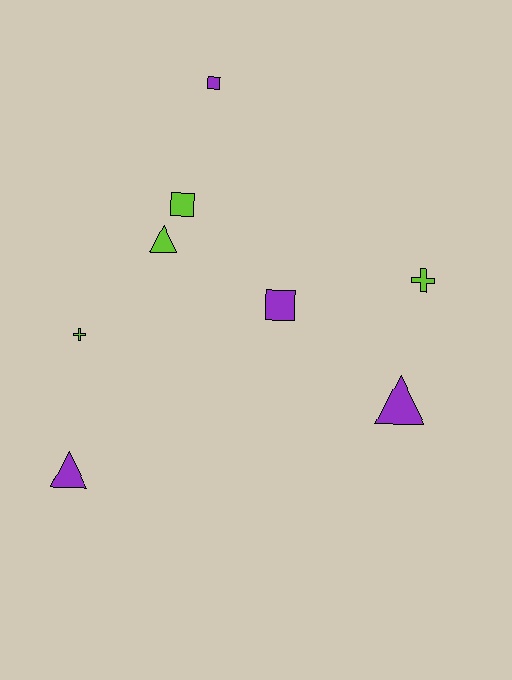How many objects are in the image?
There are 8 objects.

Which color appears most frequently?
Lime, with 4 objects.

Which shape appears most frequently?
Square, with 3 objects.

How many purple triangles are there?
There are 2 purple triangles.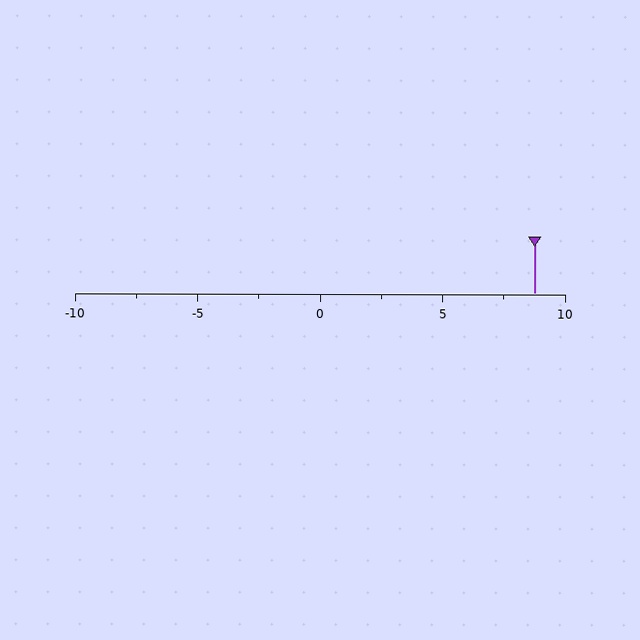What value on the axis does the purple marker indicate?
The marker indicates approximately 8.8.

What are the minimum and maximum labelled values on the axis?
The axis runs from -10 to 10.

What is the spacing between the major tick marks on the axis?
The major ticks are spaced 5 apart.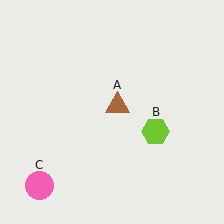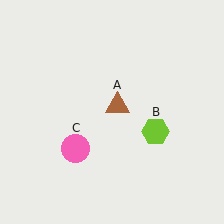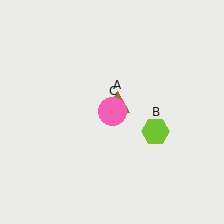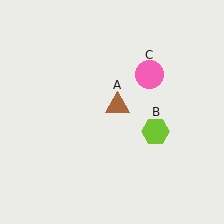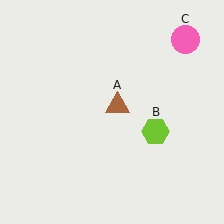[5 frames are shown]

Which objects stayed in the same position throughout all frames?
Brown triangle (object A) and lime hexagon (object B) remained stationary.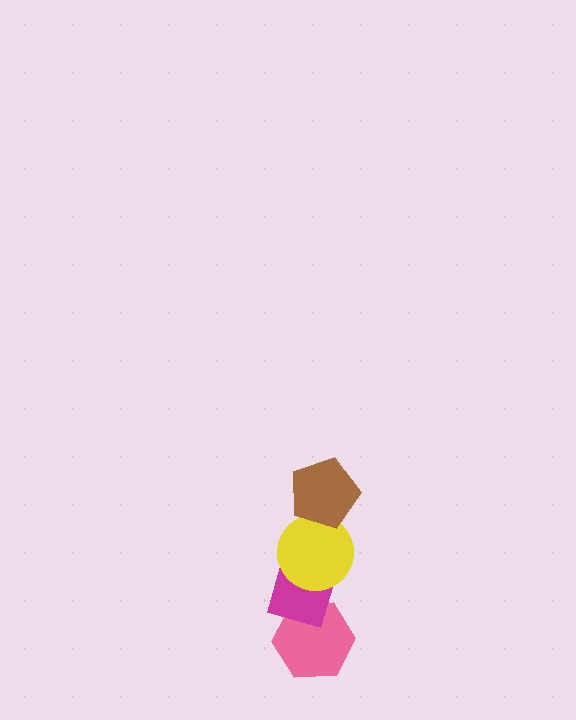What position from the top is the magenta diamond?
The magenta diamond is 3rd from the top.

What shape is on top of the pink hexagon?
The magenta diamond is on top of the pink hexagon.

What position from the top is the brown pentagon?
The brown pentagon is 1st from the top.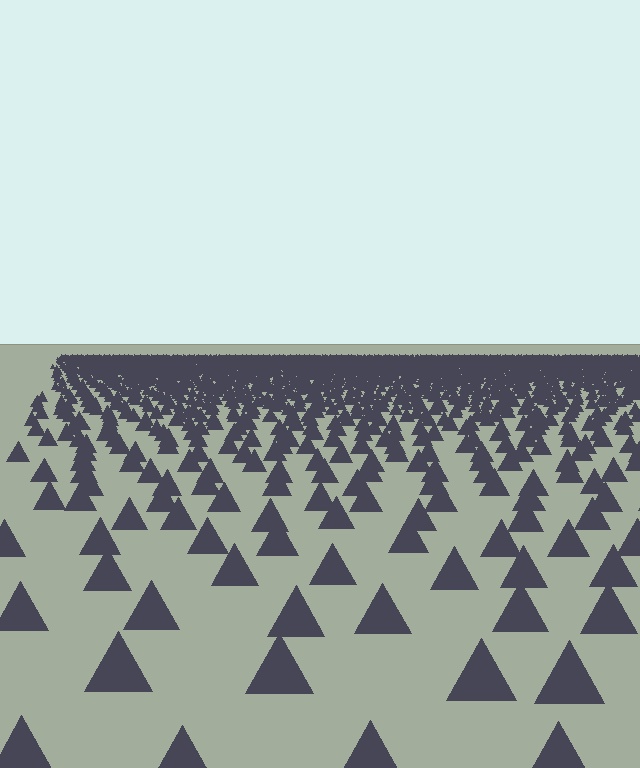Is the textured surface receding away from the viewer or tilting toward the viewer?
The surface is receding away from the viewer. Texture elements get smaller and denser toward the top.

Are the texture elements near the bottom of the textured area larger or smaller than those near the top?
Larger. Near the bottom, elements are closer to the viewer and appear at a bigger on-screen size.